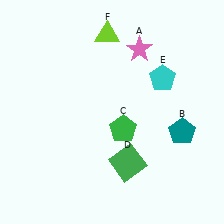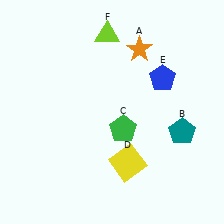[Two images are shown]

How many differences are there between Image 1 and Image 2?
There are 3 differences between the two images.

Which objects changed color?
A changed from pink to orange. D changed from green to yellow. E changed from cyan to blue.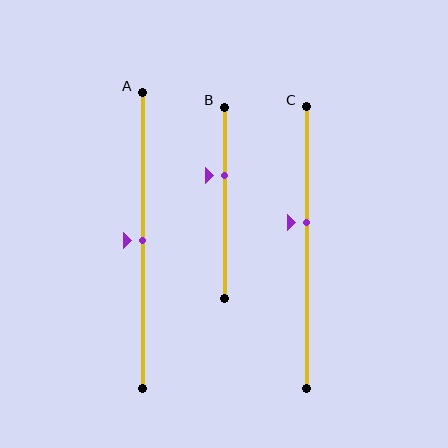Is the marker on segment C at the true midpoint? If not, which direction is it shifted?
No, the marker on segment C is shifted upward by about 9% of the segment length.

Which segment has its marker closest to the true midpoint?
Segment A has its marker closest to the true midpoint.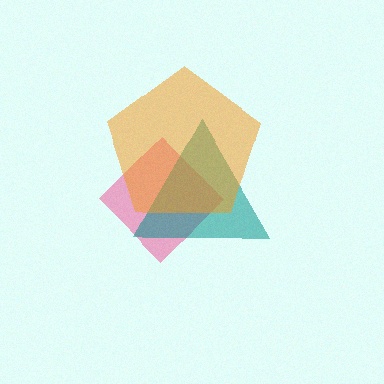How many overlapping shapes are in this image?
There are 3 overlapping shapes in the image.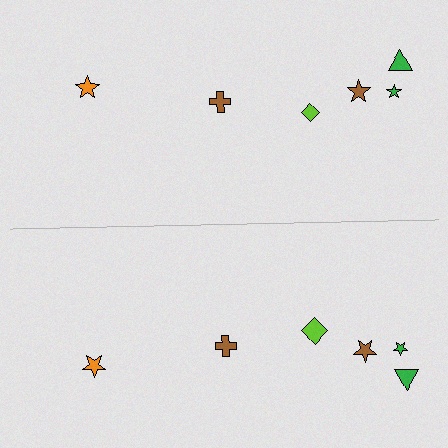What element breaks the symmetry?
The lime diamond on the bottom side has a different size than its mirror counterpart.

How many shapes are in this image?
There are 12 shapes in this image.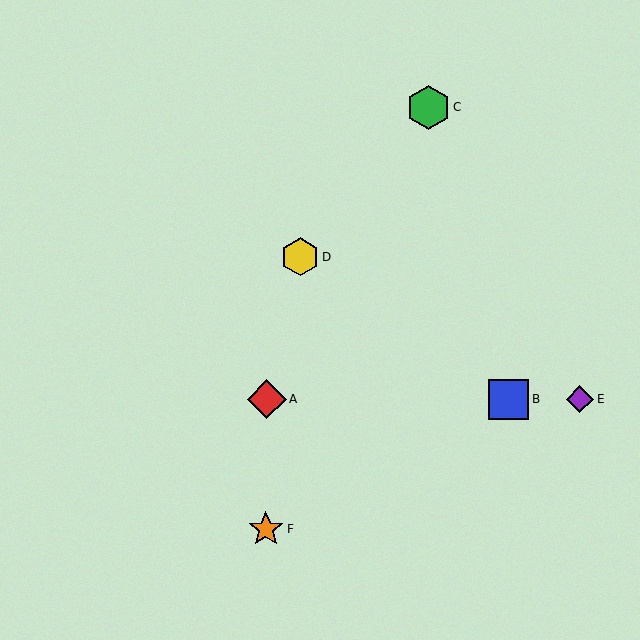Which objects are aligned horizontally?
Objects A, B, E are aligned horizontally.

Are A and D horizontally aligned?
No, A is at y≈399 and D is at y≈257.